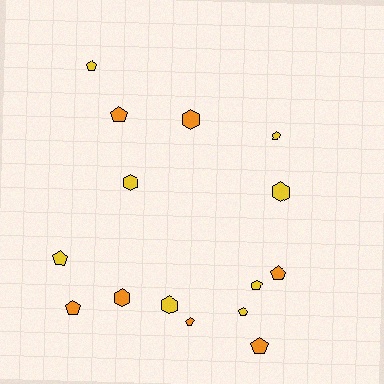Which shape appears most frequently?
Pentagon, with 10 objects.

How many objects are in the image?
There are 15 objects.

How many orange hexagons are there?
There are 2 orange hexagons.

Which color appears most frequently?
Yellow, with 8 objects.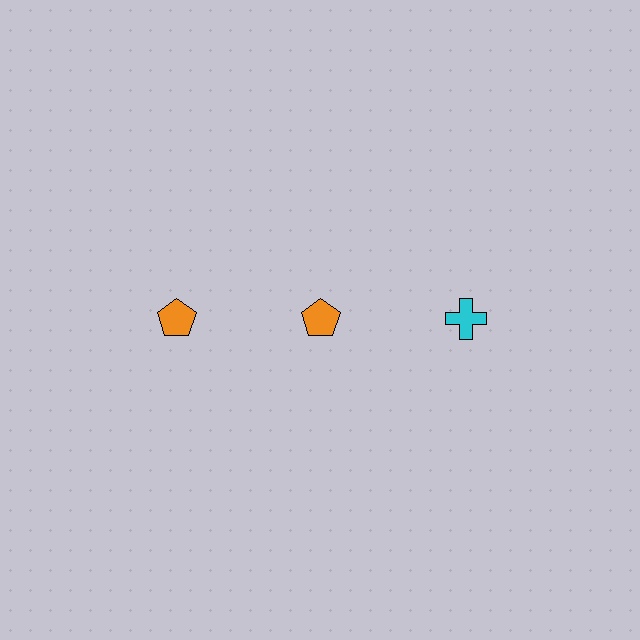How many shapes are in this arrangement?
There are 3 shapes arranged in a grid pattern.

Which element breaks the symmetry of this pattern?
The cyan cross in the top row, center column breaks the symmetry. All other shapes are orange pentagons.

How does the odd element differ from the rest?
It differs in both color (cyan instead of orange) and shape (cross instead of pentagon).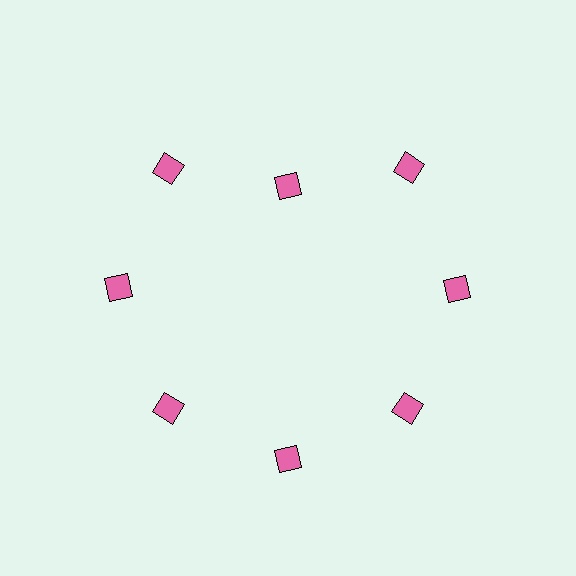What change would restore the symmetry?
The symmetry would be restored by moving it outward, back onto the ring so that all 8 diamonds sit at equal angles and equal distance from the center.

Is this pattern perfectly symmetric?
No. The 8 pink diamonds are arranged in a ring, but one element near the 12 o'clock position is pulled inward toward the center, breaking the 8-fold rotational symmetry.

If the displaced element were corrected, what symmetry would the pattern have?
It would have 8-fold rotational symmetry — the pattern would map onto itself every 45 degrees.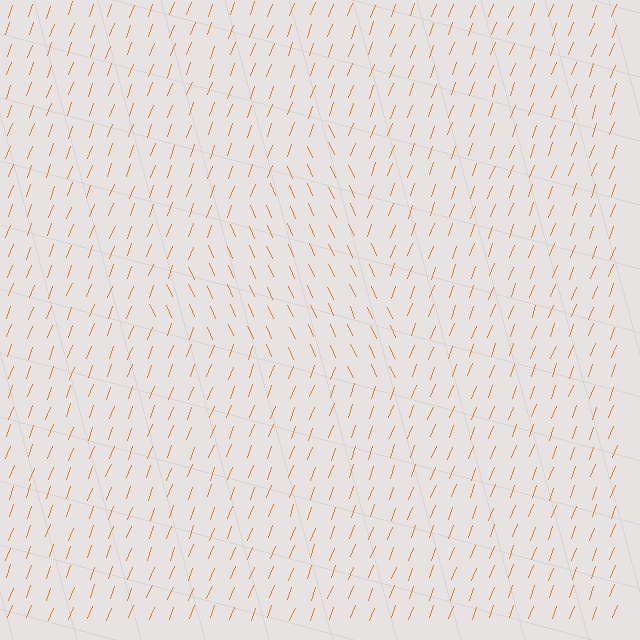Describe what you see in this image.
The image is filled with small orange line segments. A triangle region in the image has lines oriented differently from the surrounding lines, creating a visible texture boundary.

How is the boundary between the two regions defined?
The boundary is defined purely by a change in line orientation (approximately 45 degrees difference). All lines are the same color and thickness.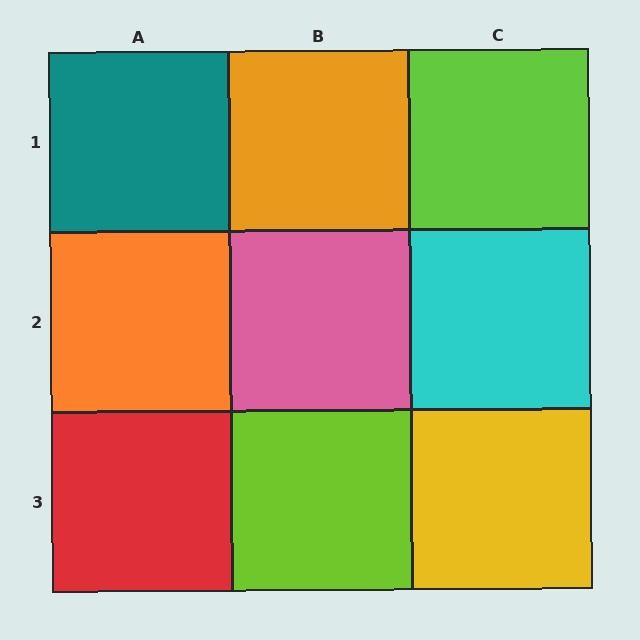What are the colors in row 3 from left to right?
Red, lime, yellow.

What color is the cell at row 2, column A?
Orange.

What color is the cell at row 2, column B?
Pink.